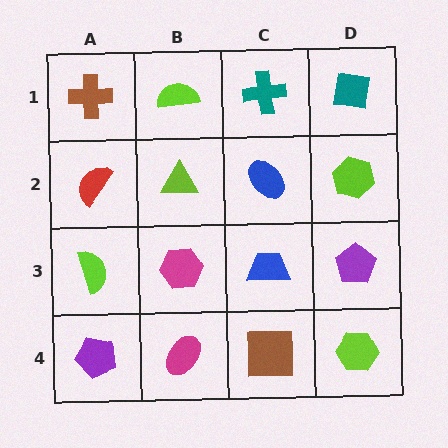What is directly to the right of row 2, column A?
A lime triangle.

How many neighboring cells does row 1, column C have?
3.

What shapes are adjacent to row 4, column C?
A blue trapezoid (row 3, column C), a magenta ellipse (row 4, column B), a lime hexagon (row 4, column D).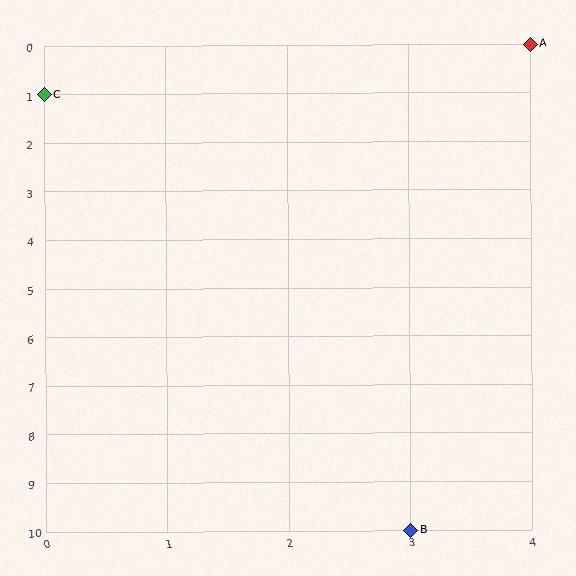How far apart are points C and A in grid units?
Points C and A are 4 columns and 1 row apart (about 4.1 grid units diagonally).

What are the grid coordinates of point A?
Point A is at grid coordinates (4, 0).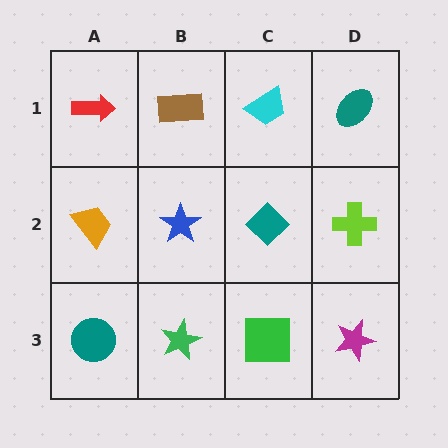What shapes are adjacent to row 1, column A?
An orange trapezoid (row 2, column A), a brown rectangle (row 1, column B).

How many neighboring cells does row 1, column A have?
2.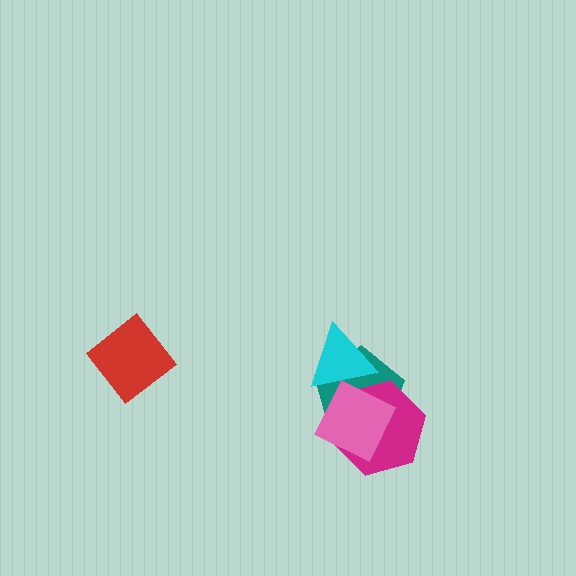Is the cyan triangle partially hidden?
Yes, it is partially covered by another shape.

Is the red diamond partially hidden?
No, no other shape covers it.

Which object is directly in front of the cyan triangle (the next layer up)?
The magenta hexagon is directly in front of the cyan triangle.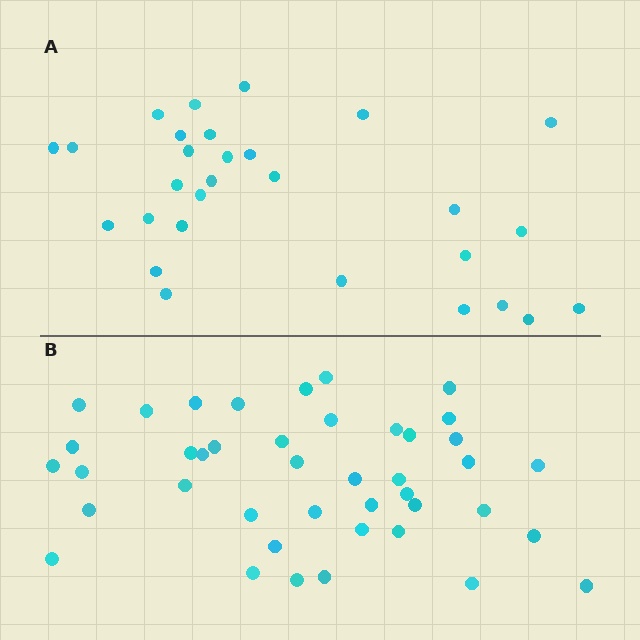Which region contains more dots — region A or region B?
Region B (the bottom region) has more dots.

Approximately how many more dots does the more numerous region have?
Region B has approximately 15 more dots than region A.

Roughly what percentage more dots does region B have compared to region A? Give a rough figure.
About 45% more.